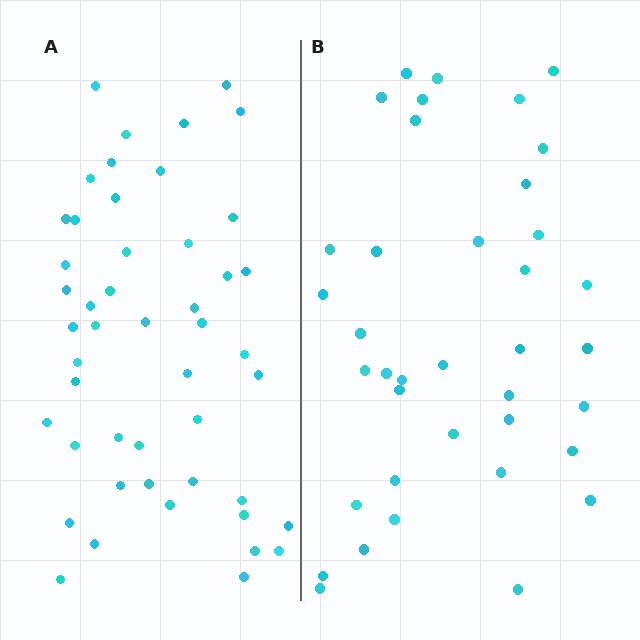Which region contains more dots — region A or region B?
Region A (the left region) has more dots.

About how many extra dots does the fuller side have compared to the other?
Region A has roughly 10 or so more dots than region B.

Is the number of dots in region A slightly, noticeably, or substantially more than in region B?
Region A has noticeably more, but not dramatically so. The ratio is roughly 1.3 to 1.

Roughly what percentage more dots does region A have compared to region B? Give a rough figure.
About 25% more.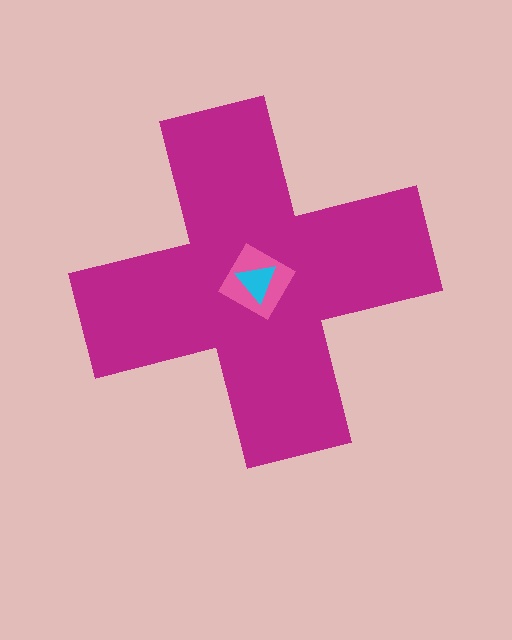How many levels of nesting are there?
3.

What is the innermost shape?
The cyan triangle.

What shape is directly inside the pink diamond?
The cyan triangle.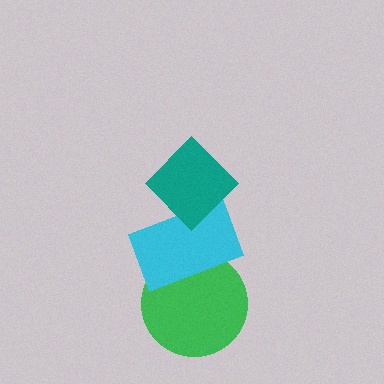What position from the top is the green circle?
The green circle is 3rd from the top.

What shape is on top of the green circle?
The cyan rectangle is on top of the green circle.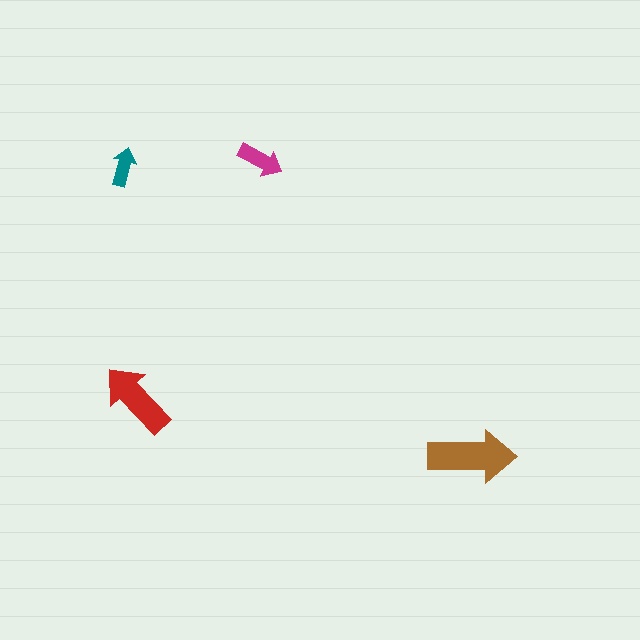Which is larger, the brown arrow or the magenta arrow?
The brown one.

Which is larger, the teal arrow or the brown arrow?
The brown one.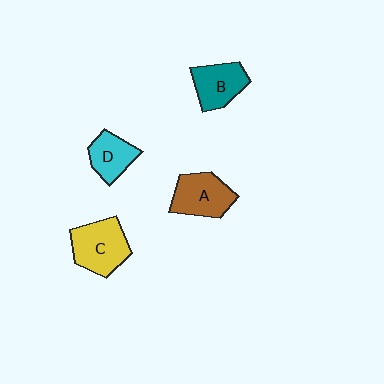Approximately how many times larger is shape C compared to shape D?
Approximately 1.5 times.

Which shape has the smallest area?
Shape D (cyan).